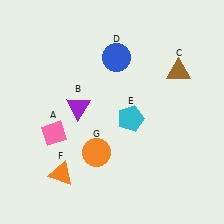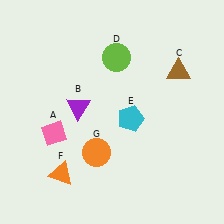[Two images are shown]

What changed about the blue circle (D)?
In Image 1, D is blue. In Image 2, it changed to lime.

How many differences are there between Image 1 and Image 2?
There is 1 difference between the two images.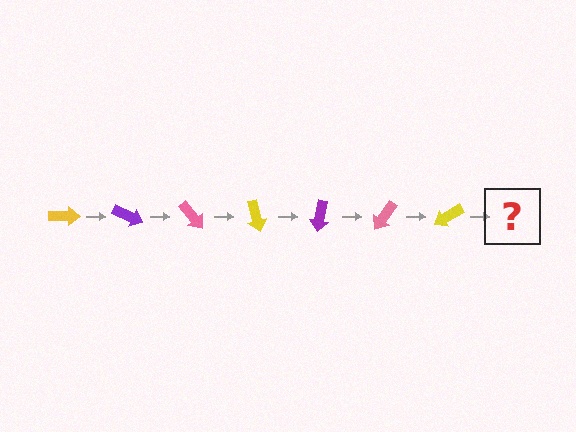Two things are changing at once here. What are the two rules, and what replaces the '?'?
The two rules are that it rotates 25 degrees each step and the color cycles through yellow, purple, and pink. The '?' should be a purple arrow, rotated 175 degrees from the start.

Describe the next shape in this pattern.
It should be a purple arrow, rotated 175 degrees from the start.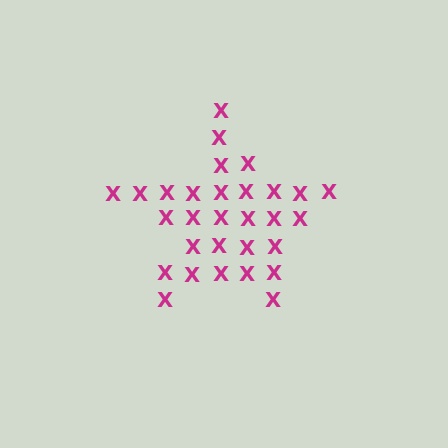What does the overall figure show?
The overall figure shows a star.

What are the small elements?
The small elements are letter X's.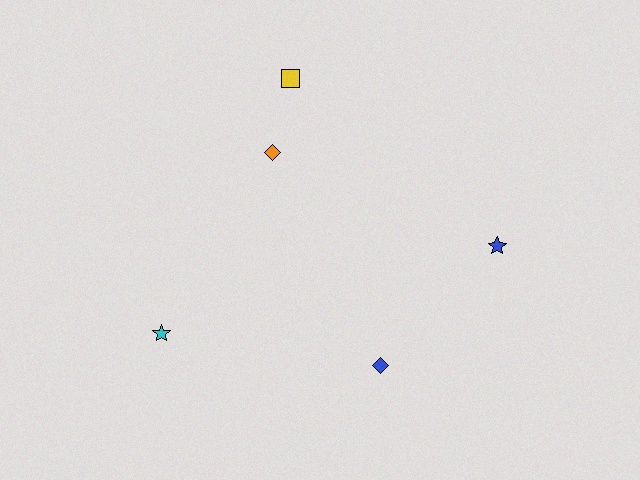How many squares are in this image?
There is 1 square.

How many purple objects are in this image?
There are no purple objects.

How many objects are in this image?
There are 5 objects.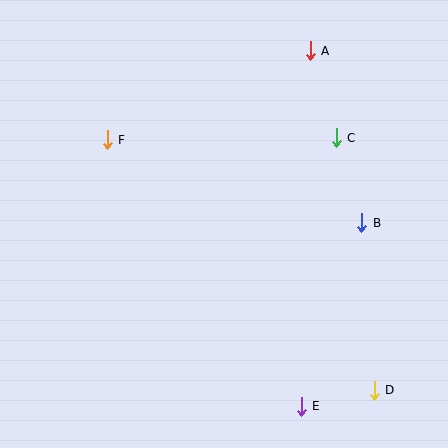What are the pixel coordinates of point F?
Point F is at (107, 140).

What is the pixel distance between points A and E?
The distance between A and E is 355 pixels.